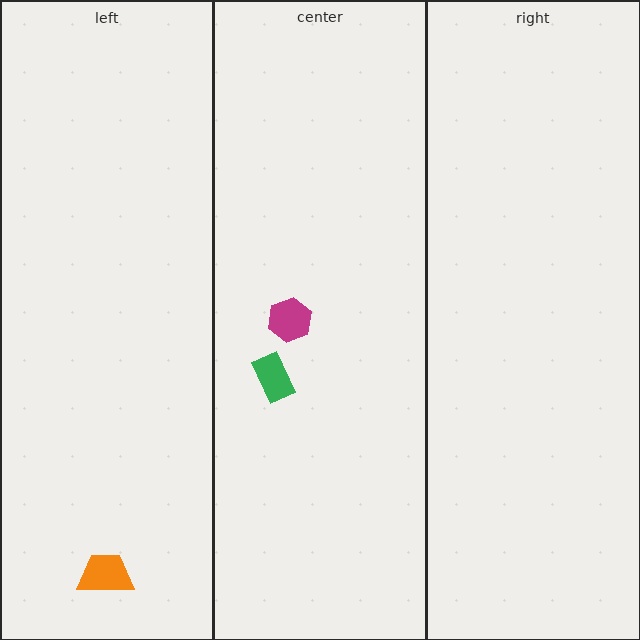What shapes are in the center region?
The magenta hexagon, the green rectangle.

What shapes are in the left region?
The orange trapezoid.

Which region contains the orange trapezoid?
The left region.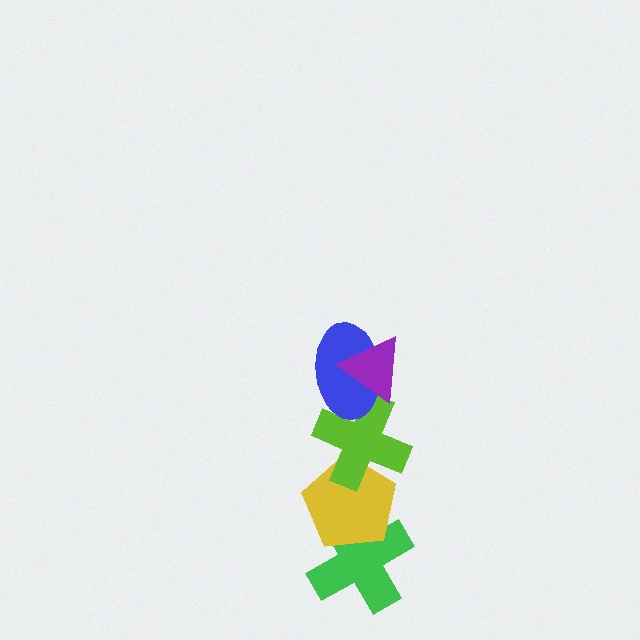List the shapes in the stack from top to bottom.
From top to bottom: the purple triangle, the blue ellipse, the lime cross, the yellow pentagon, the green cross.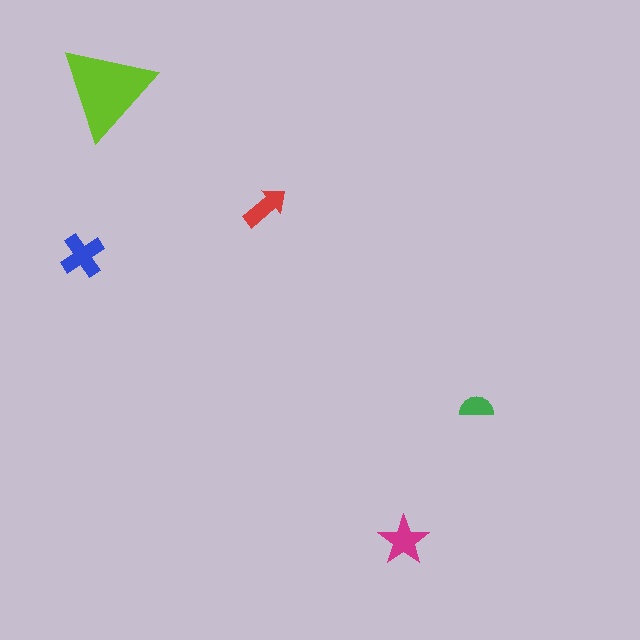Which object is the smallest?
The green semicircle.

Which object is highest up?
The lime triangle is topmost.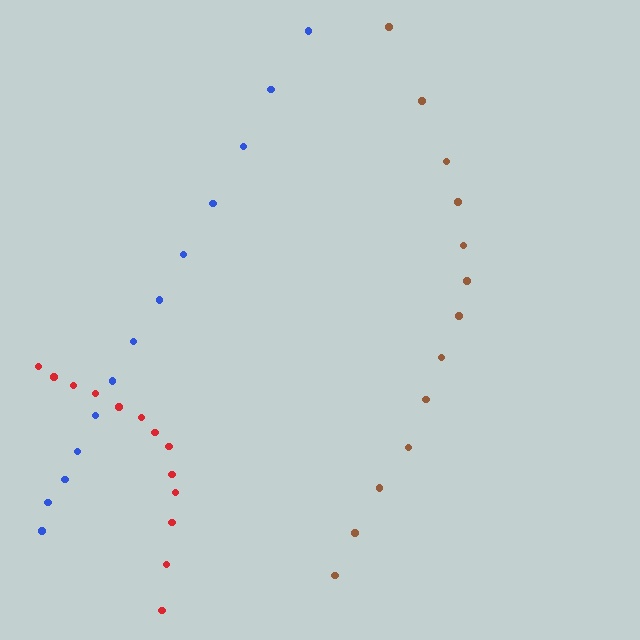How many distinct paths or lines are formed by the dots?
There are 3 distinct paths.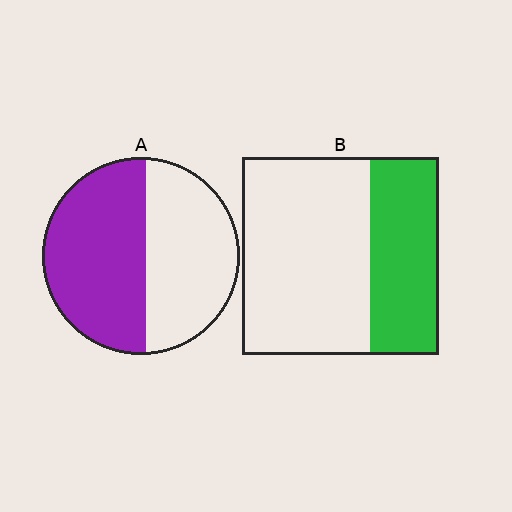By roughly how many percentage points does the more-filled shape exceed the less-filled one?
By roughly 20 percentage points (A over B).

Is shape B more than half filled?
No.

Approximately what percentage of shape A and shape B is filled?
A is approximately 55% and B is approximately 35%.